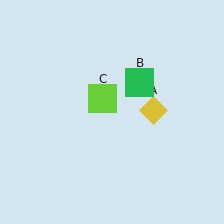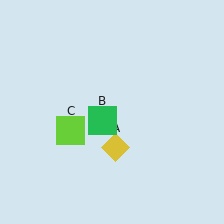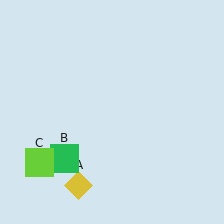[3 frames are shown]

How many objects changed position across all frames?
3 objects changed position: yellow diamond (object A), green square (object B), lime square (object C).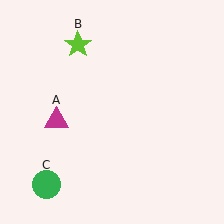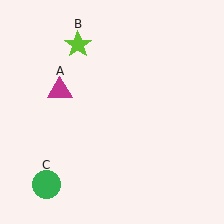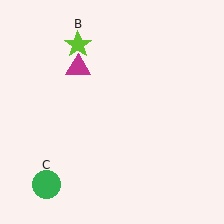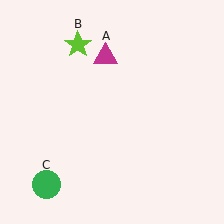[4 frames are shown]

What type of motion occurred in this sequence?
The magenta triangle (object A) rotated clockwise around the center of the scene.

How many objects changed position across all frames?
1 object changed position: magenta triangle (object A).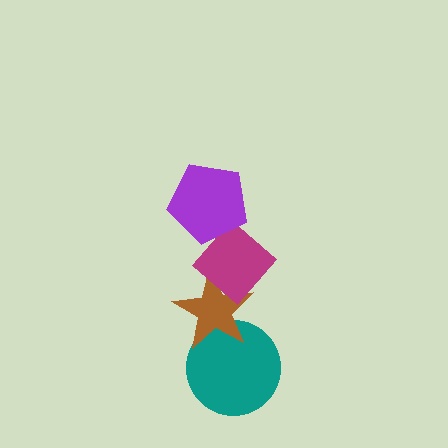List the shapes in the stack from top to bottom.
From top to bottom: the purple pentagon, the magenta diamond, the brown star, the teal circle.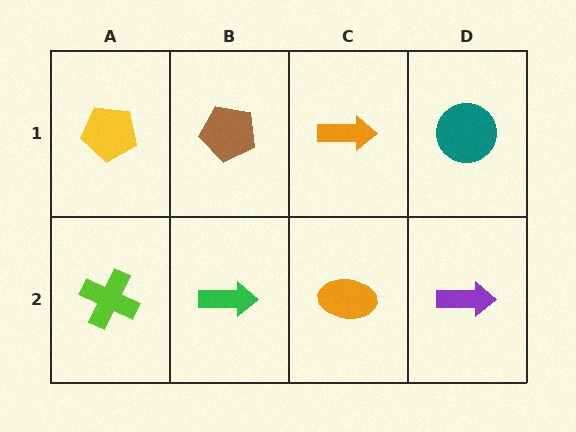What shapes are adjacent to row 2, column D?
A teal circle (row 1, column D), an orange ellipse (row 2, column C).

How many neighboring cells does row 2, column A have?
2.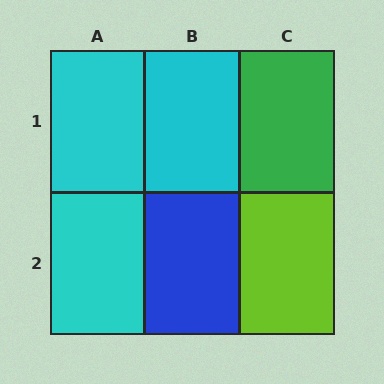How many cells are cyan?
3 cells are cyan.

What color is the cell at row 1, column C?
Green.